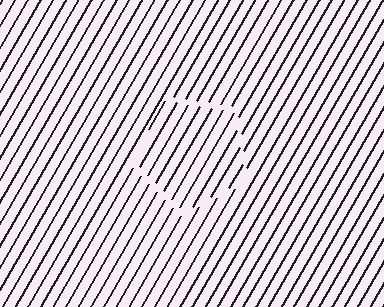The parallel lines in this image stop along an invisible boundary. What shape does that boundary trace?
An illusory pentagon. The interior of the shape contains the same grating, shifted by half a period — the contour is defined by the phase discontinuity where line-ends from the inner and outer gratings abut.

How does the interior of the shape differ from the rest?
The interior of the shape contains the same grating, shifted by half a period — the contour is defined by the phase discontinuity where line-ends from the inner and outer gratings abut.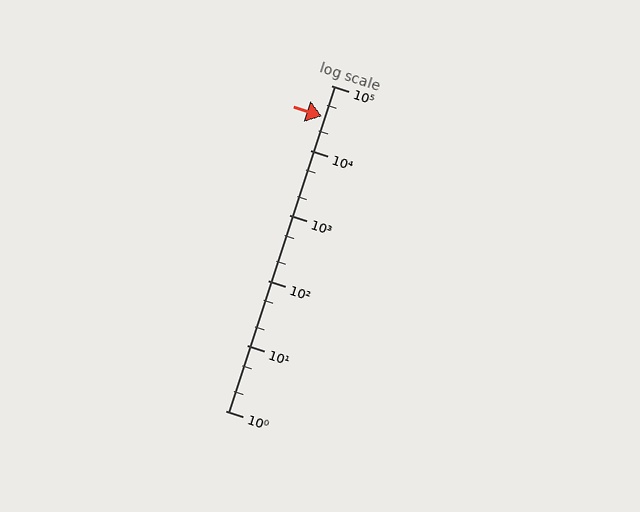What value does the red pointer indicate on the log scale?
The pointer indicates approximately 33000.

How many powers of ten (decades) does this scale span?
The scale spans 5 decades, from 1 to 100000.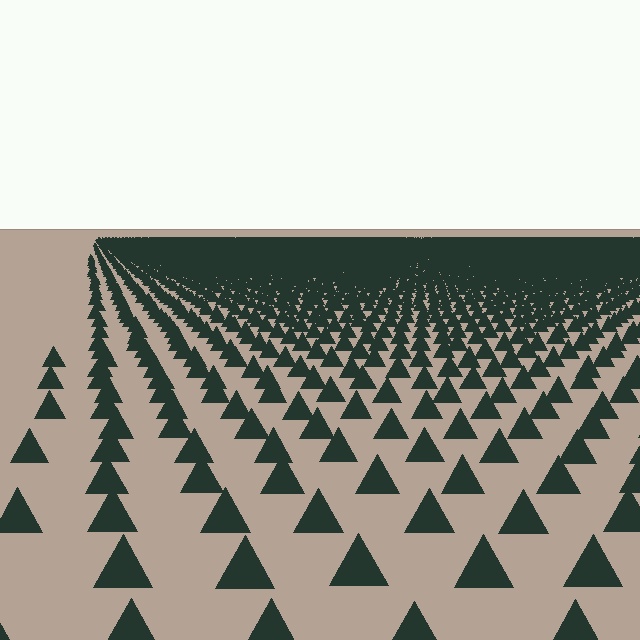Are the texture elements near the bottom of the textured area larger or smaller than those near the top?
Larger. Near the bottom, elements are closer to the viewer and appear at a bigger on-screen size.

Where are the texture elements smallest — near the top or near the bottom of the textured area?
Near the top.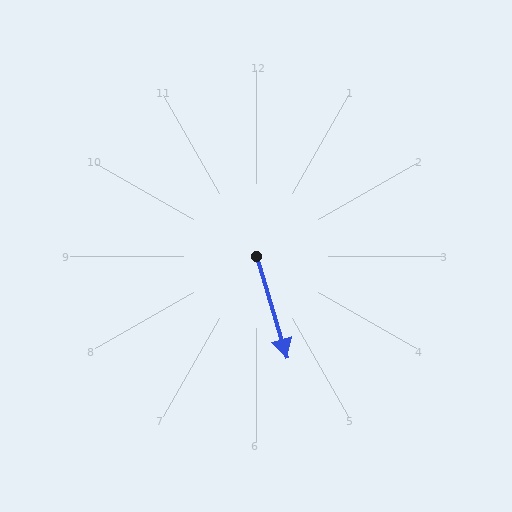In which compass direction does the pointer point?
South.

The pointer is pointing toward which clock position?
Roughly 5 o'clock.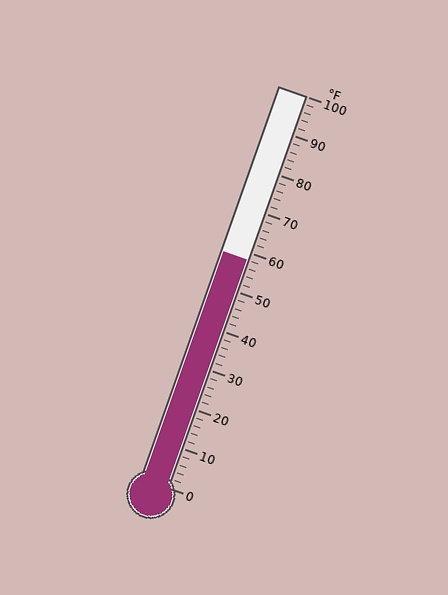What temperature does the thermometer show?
The thermometer shows approximately 58°F.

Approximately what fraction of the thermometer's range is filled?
The thermometer is filled to approximately 60% of its range.